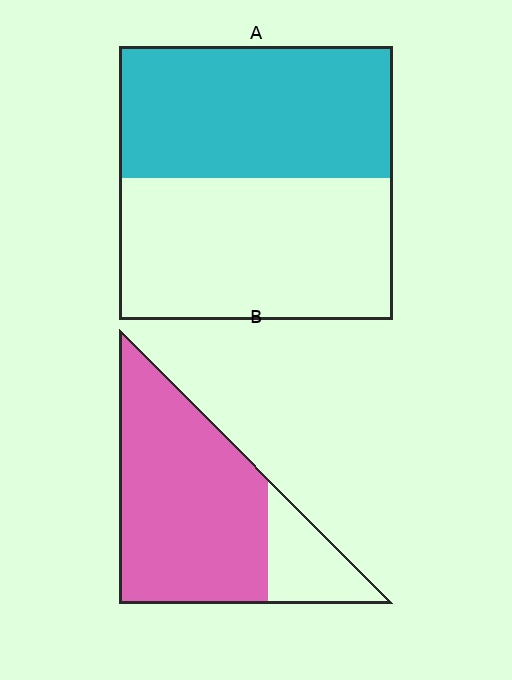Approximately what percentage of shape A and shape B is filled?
A is approximately 50% and B is approximately 80%.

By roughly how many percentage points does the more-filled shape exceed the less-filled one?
By roughly 30 percentage points (B over A).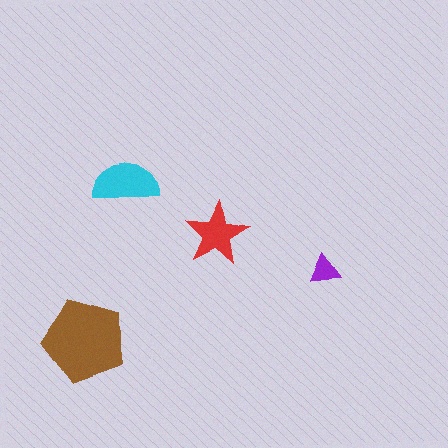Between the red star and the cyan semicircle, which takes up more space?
The cyan semicircle.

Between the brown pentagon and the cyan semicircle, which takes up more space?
The brown pentagon.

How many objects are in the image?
There are 4 objects in the image.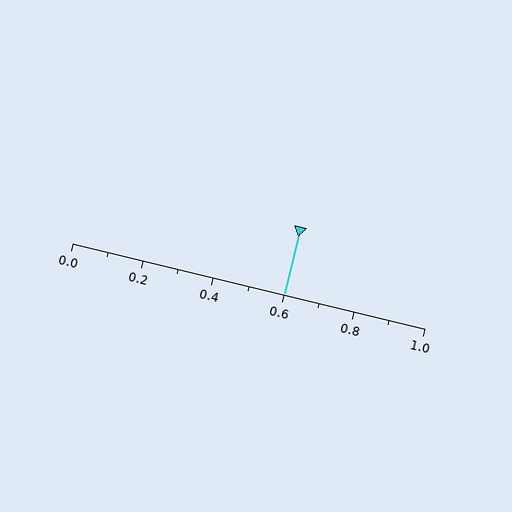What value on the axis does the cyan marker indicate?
The marker indicates approximately 0.6.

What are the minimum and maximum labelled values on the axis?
The axis runs from 0.0 to 1.0.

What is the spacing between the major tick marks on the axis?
The major ticks are spaced 0.2 apart.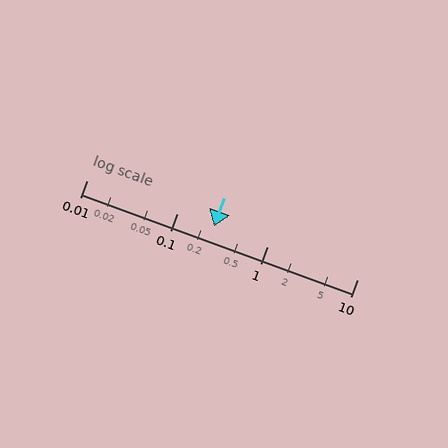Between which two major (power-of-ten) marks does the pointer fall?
The pointer is between 0.1 and 1.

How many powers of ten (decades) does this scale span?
The scale spans 3 decades, from 0.01 to 10.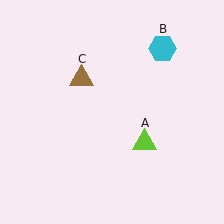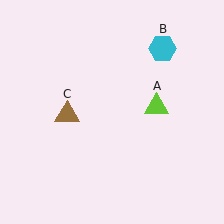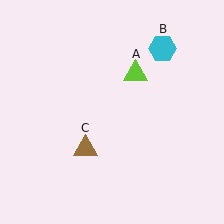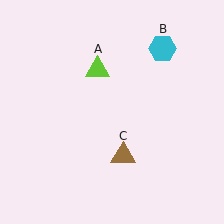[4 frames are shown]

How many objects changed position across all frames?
2 objects changed position: lime triangle (object A), brown triangle (object C).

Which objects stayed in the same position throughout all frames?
Cyan hexagon (object B) remained stationary.